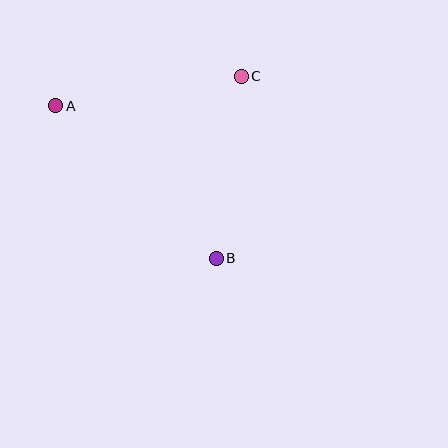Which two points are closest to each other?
Points B and C are closest to each other.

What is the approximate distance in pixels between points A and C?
The distance between A and C is approximately 188 pixels.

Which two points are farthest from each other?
Points A and B are farthest from each other.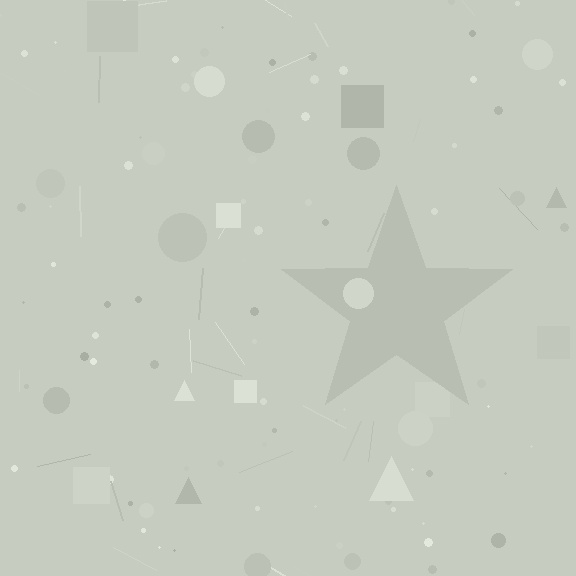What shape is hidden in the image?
A star is hidden in the image.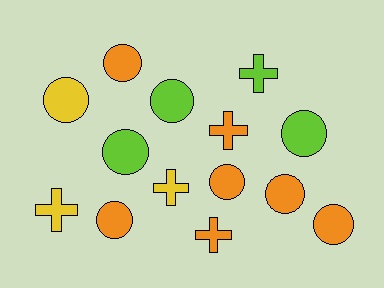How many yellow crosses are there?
There are 2 yellow crosses.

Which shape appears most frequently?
Circle, with 9 objects.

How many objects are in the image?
There are 14 objects.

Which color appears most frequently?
Orange, with 7 objects.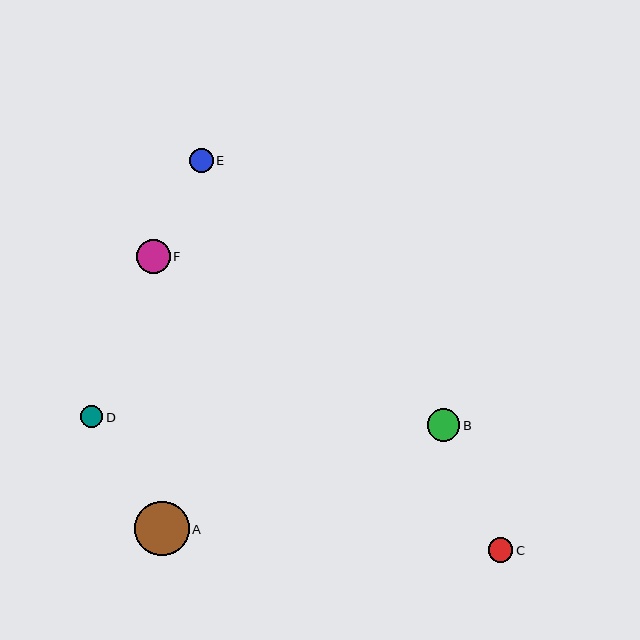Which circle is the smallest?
Circle D is the smallest with a size of approximately 22 pixels.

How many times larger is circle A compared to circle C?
Circle A is approximately 2.2 times the size of circle C.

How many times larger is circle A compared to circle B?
Circle A is approximately 1.7 times the size of circle B.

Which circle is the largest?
Circle A is the largest with a size of approximately 54 pixels.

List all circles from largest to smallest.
From largest to smallest: A, F, B, C, E, D.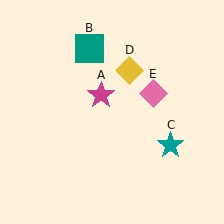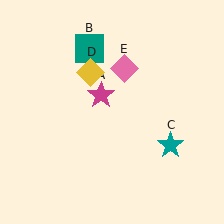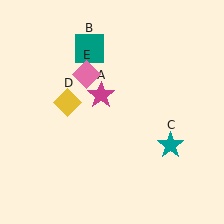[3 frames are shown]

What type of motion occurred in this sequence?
The yellow diamond (object D), pink diamond (object E) rotated counterclockwise around the center of the scene.